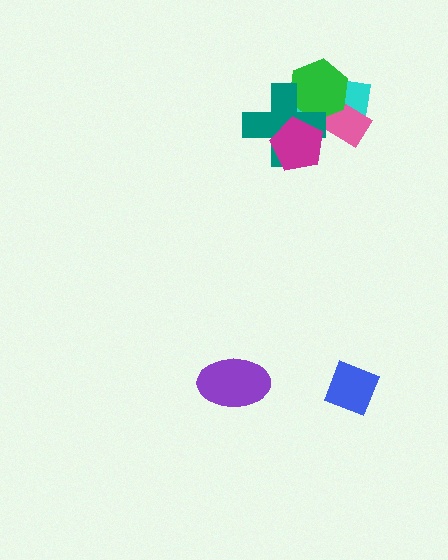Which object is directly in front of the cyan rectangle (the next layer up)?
The pink rectangle is directly in front of the cyan rectangle.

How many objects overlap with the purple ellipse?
0 objects overlap with the purple ellipse.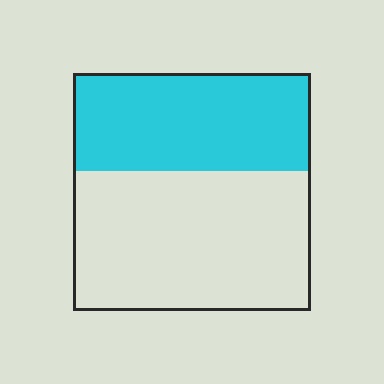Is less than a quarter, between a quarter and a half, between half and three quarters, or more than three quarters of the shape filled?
Between a quarter and a half.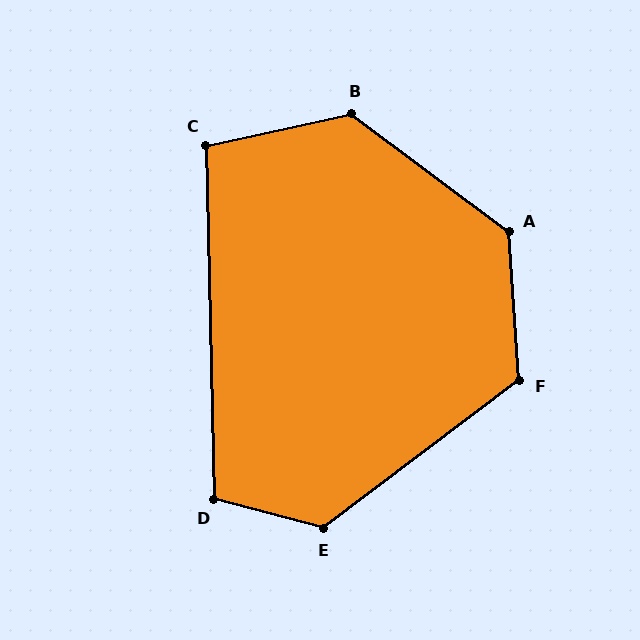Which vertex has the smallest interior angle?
C, at approximately 101 degrees.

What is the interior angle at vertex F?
Approximately 123 degrees (obtuse).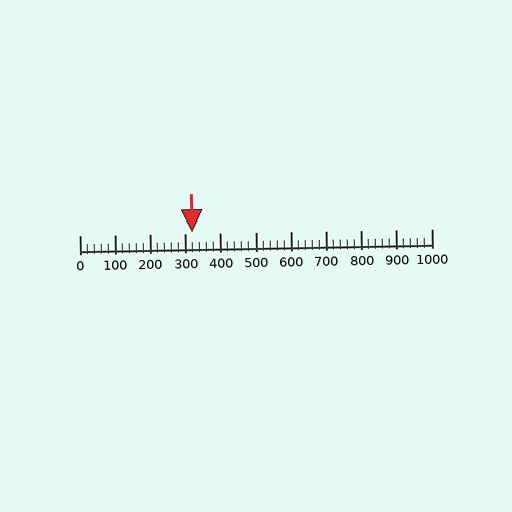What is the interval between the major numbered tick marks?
The major tick marks are spaced 100 units apart.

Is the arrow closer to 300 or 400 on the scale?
The arrow is closer to 300.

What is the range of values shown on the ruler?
The ruler shows values from 0 to 1000.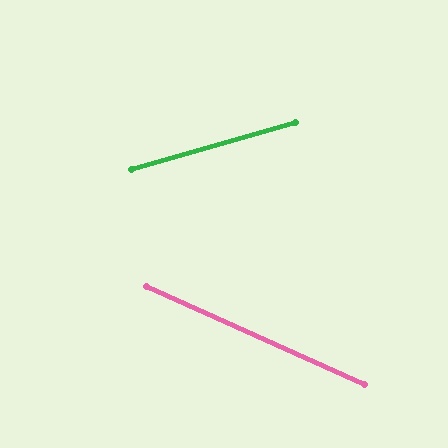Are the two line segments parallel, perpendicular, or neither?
Neither parallel nor perpendicular — they differ by about 40°.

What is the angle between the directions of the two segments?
Approximately 40 degrees.